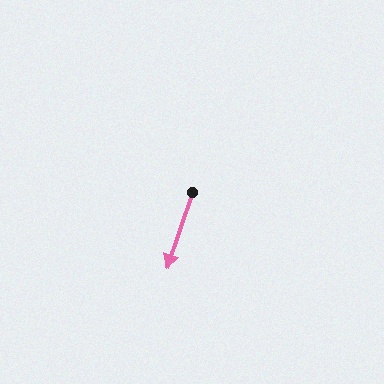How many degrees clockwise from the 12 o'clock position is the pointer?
Approximately 198 degrees.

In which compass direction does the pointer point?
South.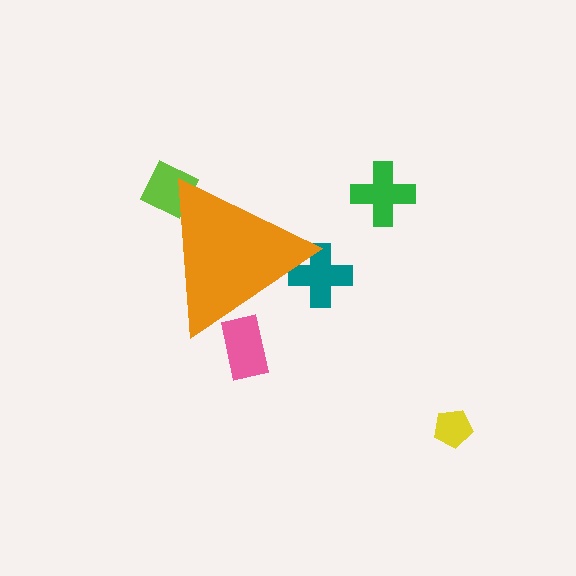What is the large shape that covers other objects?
An orange triangle.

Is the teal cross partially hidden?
Yes, the teal cross is partially hidden behind the orange triangle.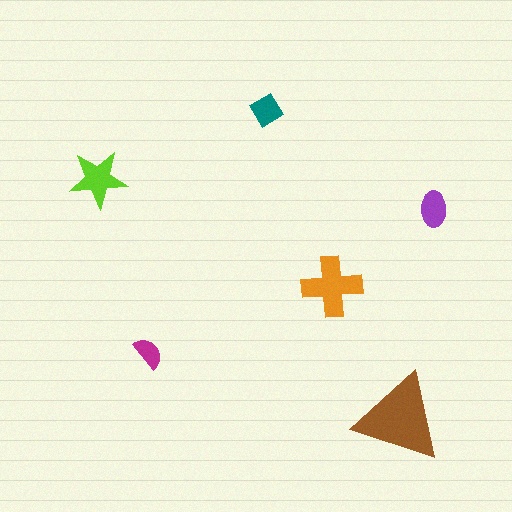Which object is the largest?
The brown triangle.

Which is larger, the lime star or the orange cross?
The orange cross.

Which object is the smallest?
The magenta semicircle.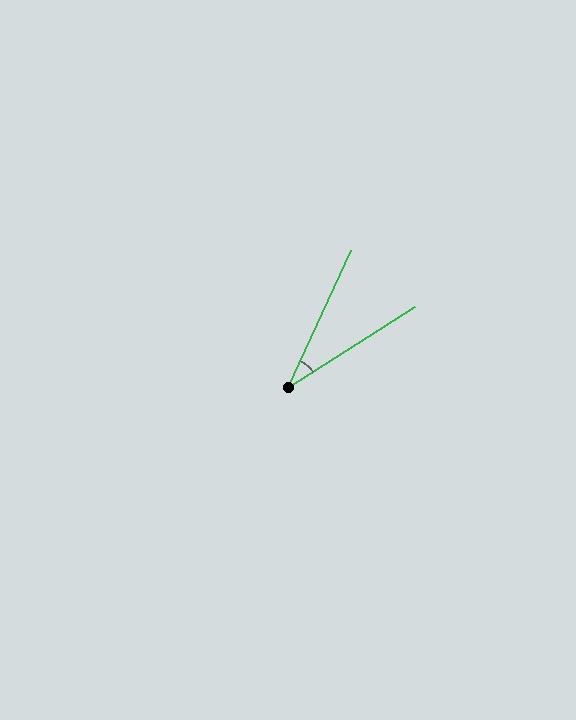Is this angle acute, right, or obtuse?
It is acute.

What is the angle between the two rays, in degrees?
Approximately 33 degrees.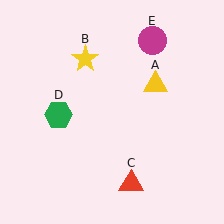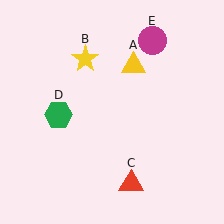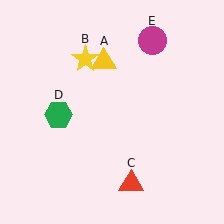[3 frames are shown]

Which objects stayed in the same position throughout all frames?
Yellow star (object B) and red triangle (object C) and green hexagon (object D) and magenta circle (object E) remained stationary.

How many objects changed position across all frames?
1 object changed position: yellow triangle (object A).